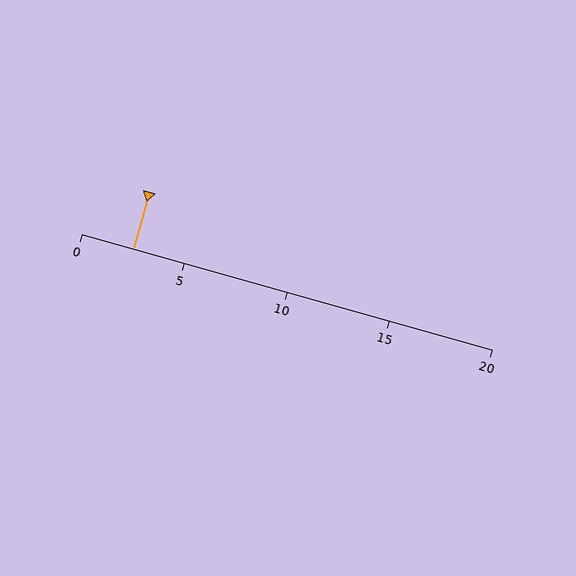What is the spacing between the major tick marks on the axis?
The major ticks are spaced 5 apart.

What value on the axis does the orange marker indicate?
The marker indicates approximately 2.5.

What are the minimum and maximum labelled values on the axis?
The axis runs from 0 to 20.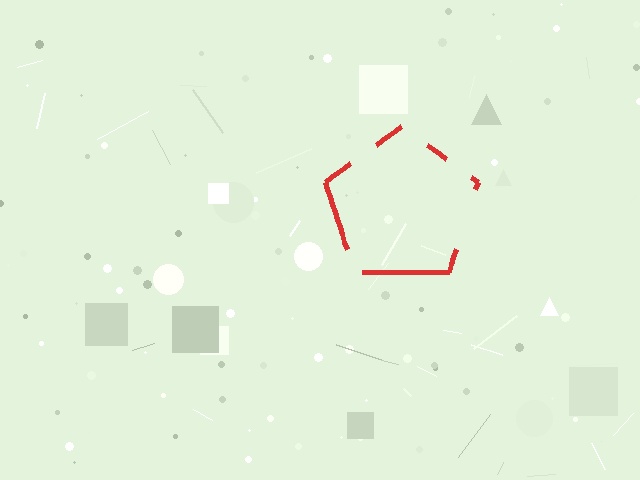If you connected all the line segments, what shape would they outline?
They would outline a pentagon.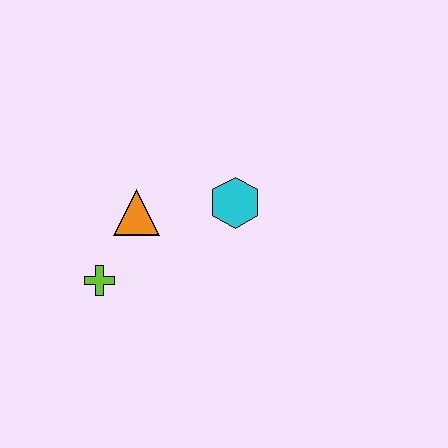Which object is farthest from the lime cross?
The cyan hexagon is farthest from the lime cross.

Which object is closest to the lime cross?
The orange triangle is closest to the lime cross.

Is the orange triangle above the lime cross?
Yes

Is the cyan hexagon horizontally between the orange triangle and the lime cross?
No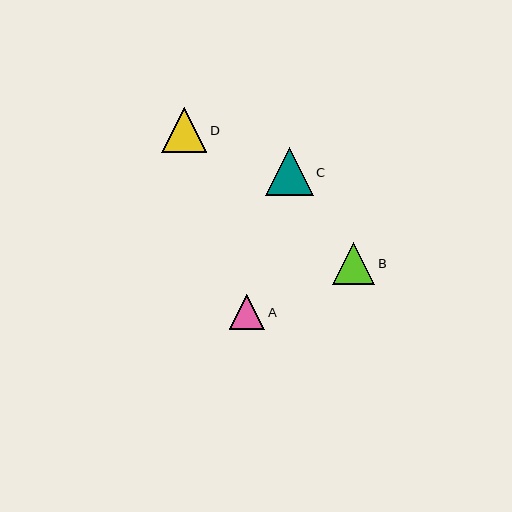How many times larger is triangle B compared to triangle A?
Triangle B is approximately 1.2 times the size of triangle A.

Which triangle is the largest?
Triangle C is the largest with a size of approximately 48 pixels.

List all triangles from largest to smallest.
From largest to smallest: C, D, B, A.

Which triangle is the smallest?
Triangle A is the smallest with a size of approximately 35 pixels.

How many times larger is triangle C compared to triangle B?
Triangle C is approximately 1.1 times the size of triangle B.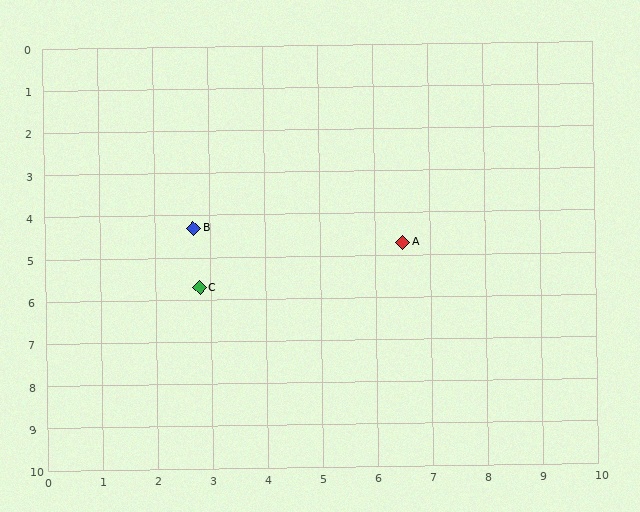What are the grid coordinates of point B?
Point B is at approximately (2.7, 4.3).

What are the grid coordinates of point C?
Point C is at approximately (2.8, 5.7).